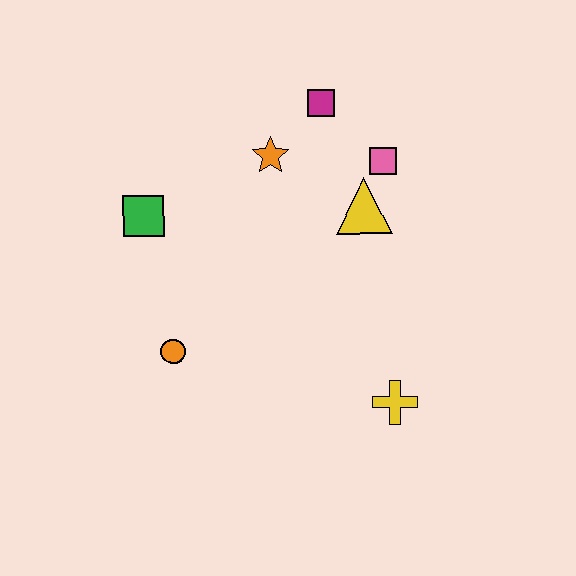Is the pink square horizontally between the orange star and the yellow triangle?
No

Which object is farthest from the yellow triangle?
The orange circle is farthest from the yellow triangle.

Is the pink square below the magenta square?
Yes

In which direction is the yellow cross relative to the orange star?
The yellow cross is below the orange star.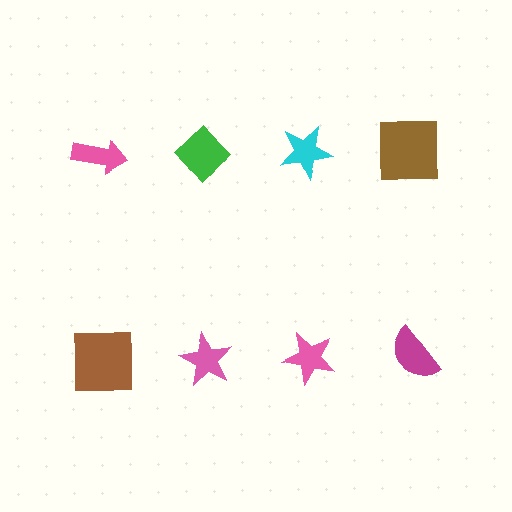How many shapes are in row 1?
4 shapes.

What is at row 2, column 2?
A pink star.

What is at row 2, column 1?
A brown square.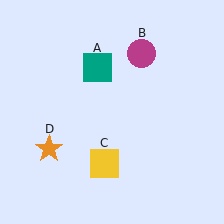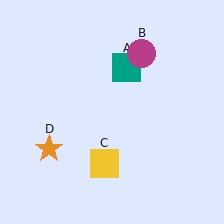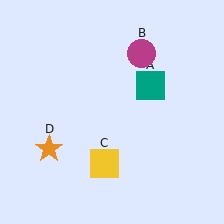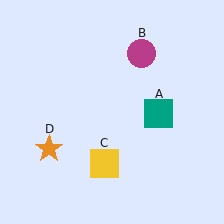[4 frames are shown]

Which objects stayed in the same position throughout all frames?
Magenta circle (object B) and yellow square (object C) and orange star (object D) remained stationary.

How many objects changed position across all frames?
1 object changed position: teal square (object A).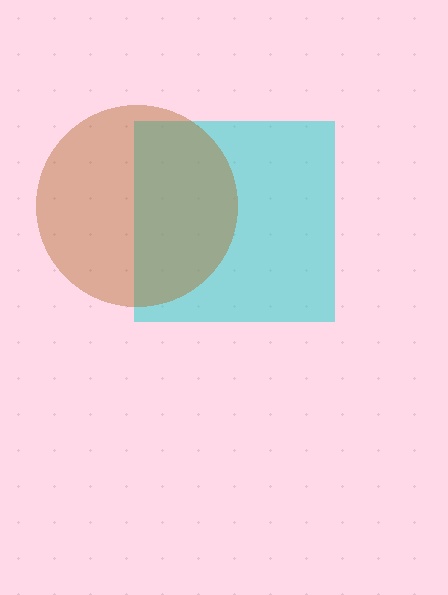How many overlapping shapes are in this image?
There are 2 overlapping shapes in the image.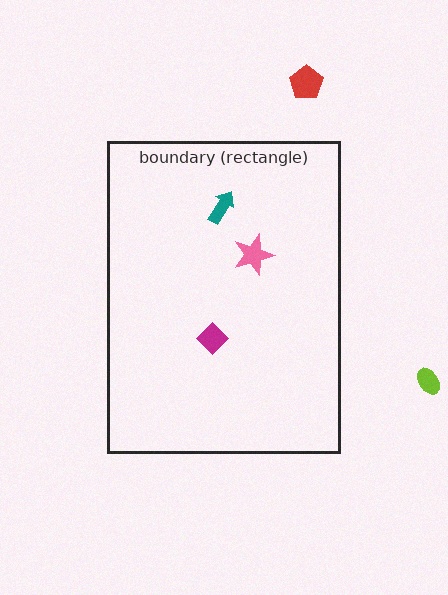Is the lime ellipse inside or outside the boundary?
Outside.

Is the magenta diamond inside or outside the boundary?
Inside.